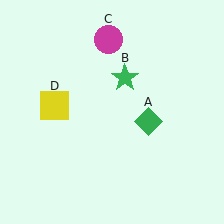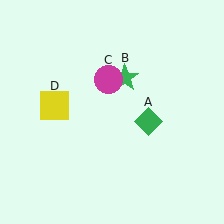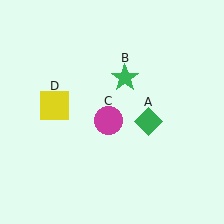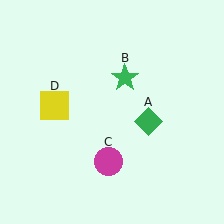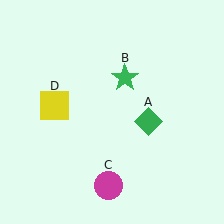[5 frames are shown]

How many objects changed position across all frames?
1 object changed position: magenta circle (object C).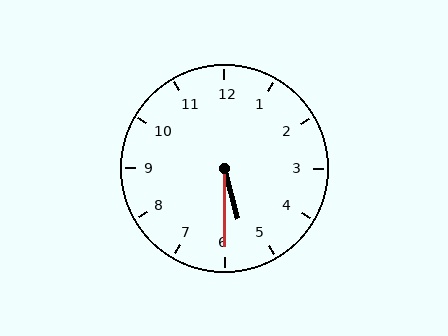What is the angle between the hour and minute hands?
Approximately 15 degrees.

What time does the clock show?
5:30.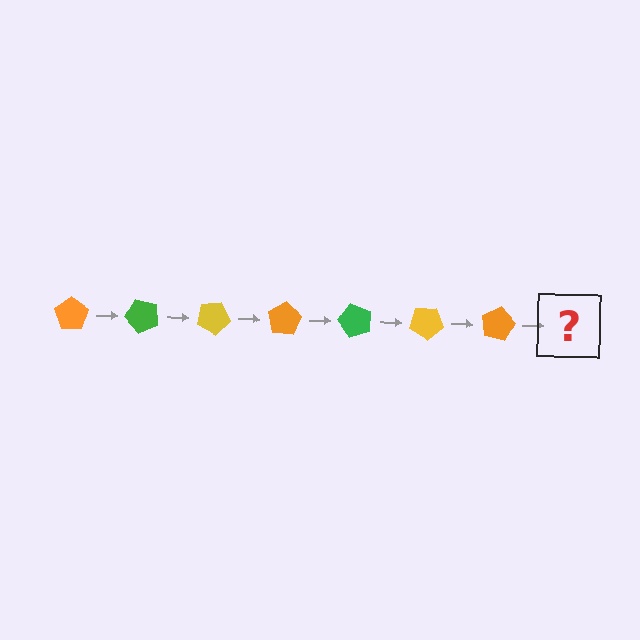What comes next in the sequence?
The next element should be a green pentagon, rotated 350 degrees from the start.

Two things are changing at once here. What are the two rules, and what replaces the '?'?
The two rules are that it rotates 50 degrees each step and the color cycles through orange, green, and yellow. The '?' should be a green pentagon, rotated 350 degrees from the start.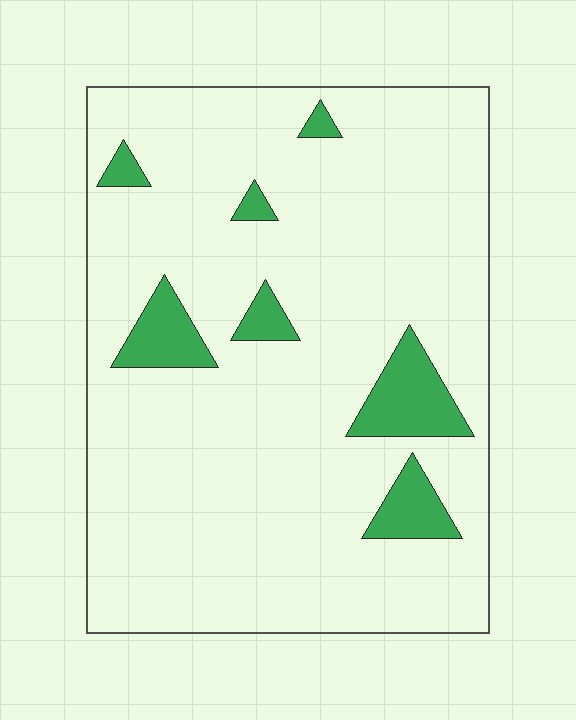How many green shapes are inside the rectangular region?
7.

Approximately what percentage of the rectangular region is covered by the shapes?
Approximately 10%.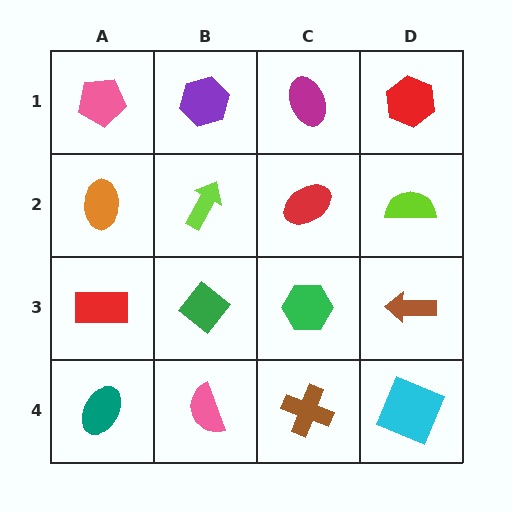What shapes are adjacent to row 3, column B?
A lime arrow (row 2, column B), a pink semicircle (row 4, column B), a red rectangle (row 3, column A), a green hexagon (row 3, column C).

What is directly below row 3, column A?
A teal ellipse.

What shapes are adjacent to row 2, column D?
A red hexagon (row 1, column D), a brown arrow (row 3, column D), a red ellipse (row 2, column C).